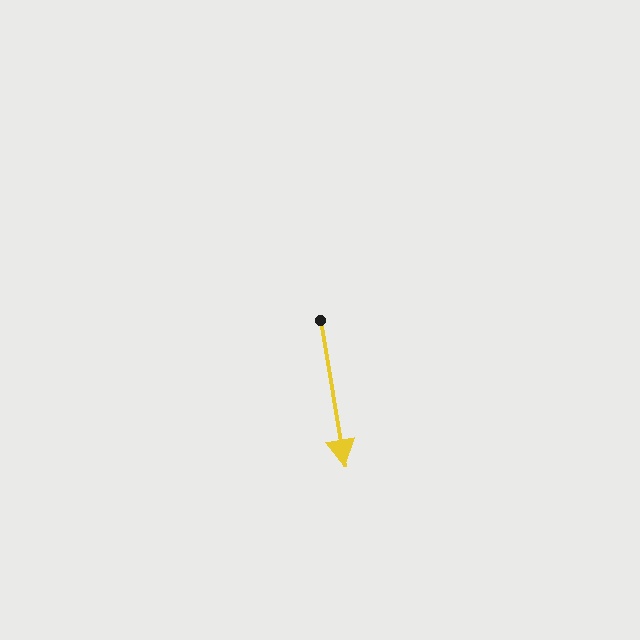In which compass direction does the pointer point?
South.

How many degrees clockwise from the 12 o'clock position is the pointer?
Approximately 171 degrees.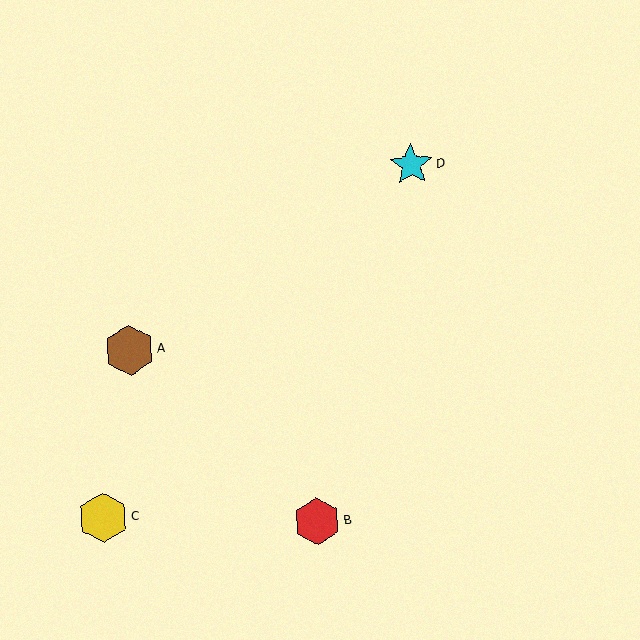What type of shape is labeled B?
Shape B is a red hexagon.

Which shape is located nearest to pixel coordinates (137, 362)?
The brown hexagon (labeled A) at (129, 350) is nearest to that location.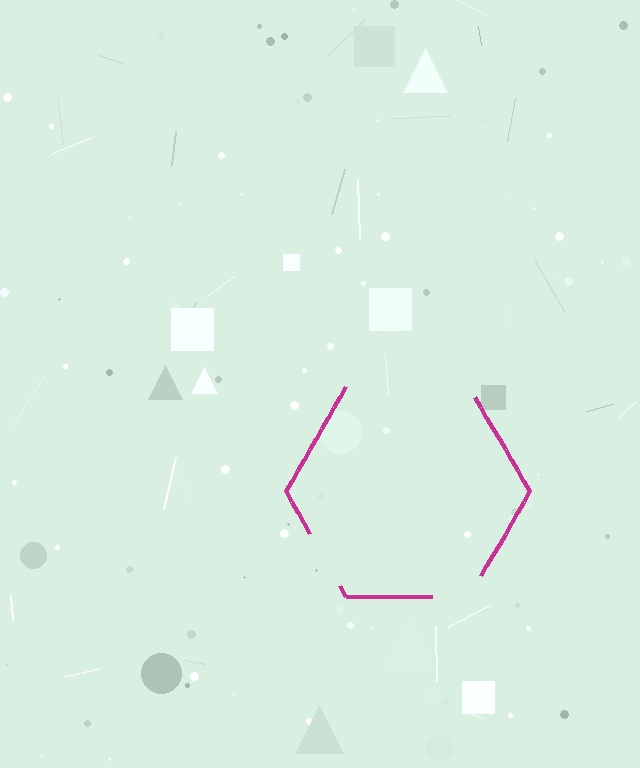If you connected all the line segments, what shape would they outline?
They would outline a hexagon.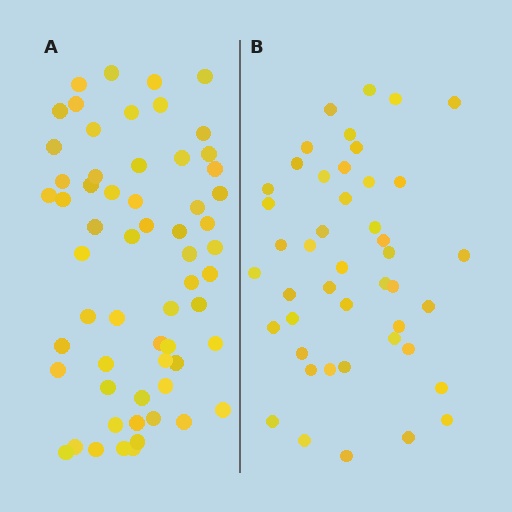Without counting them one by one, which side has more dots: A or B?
Region A (the left region) has more dots.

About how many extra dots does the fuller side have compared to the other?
Region A has approximately 15 more dots than region B.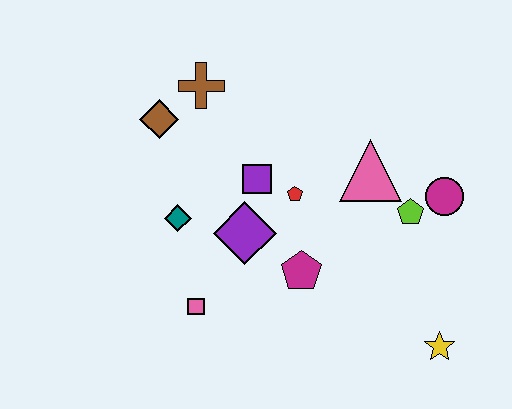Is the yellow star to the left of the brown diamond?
No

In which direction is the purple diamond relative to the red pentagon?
The purple diamond is to the left of the red pentagon.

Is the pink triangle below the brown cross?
Yes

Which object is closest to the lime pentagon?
The magenta circle is closest to the lime pentagon.